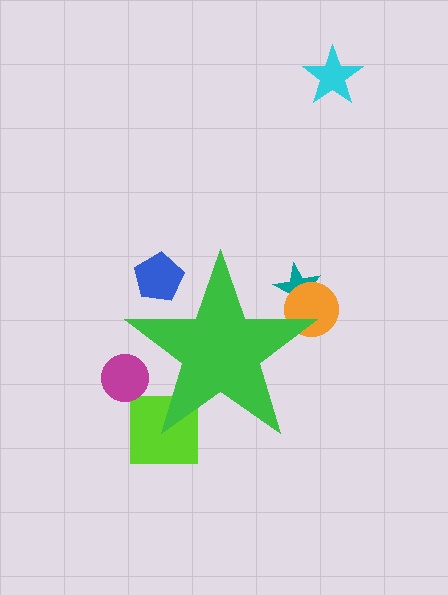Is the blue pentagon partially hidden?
Yes, the blue pentagon is partially hidden behind the green star.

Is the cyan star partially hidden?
No, the cyan star is fully visible.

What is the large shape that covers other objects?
A green star.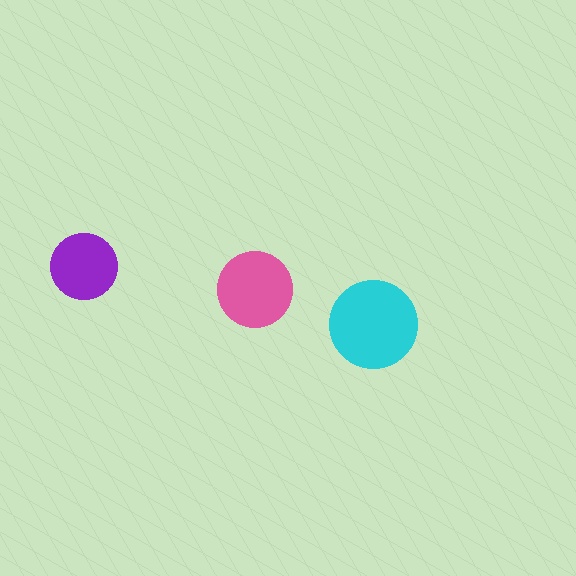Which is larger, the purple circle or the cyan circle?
The cyan one.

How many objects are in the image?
There are 3 objects in the image.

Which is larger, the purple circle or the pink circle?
The pink one.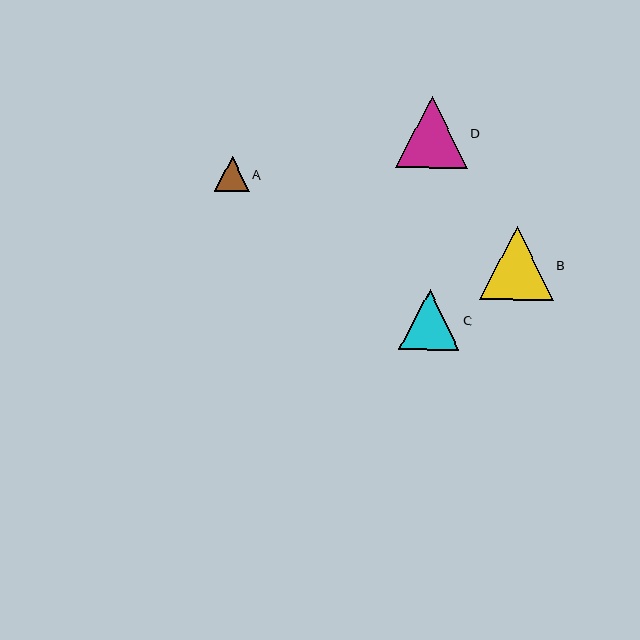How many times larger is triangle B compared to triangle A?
Triangle B is approximately 2.1 times the size of triangle A.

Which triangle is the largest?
Triangle B is the largest with a size of approximately 74 pixels.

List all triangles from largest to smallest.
From largest to smallest: B, D, C, A.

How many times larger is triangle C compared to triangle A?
Triangle C is approximately 1.7 times the size of triangle A.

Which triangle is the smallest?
Triangle A is the smallest with a size of approximately 35 pixels.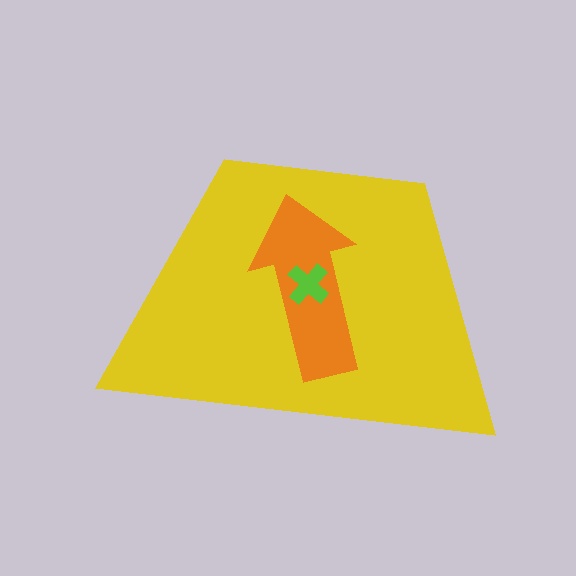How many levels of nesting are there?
3.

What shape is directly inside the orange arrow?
The lime cross.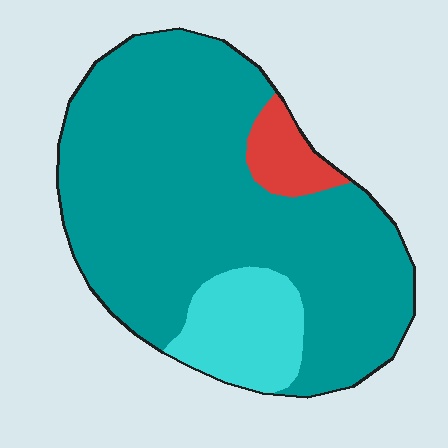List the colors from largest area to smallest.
From largest to smallest: teal, cyan, red.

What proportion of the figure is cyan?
Cyan takes up about one eighth (1/8) of the figure.